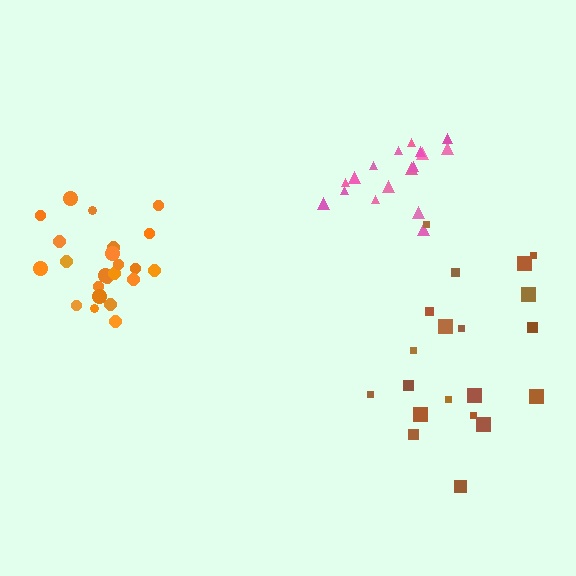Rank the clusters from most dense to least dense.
pink, orange, brown.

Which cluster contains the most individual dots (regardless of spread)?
Orange (23).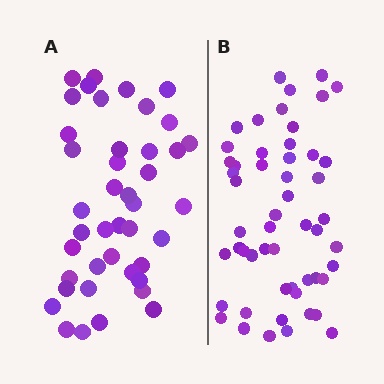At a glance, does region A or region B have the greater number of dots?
Region B (the right region) has more dots.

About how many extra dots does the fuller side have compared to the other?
Region B has roughly 12 or so more dots than region A.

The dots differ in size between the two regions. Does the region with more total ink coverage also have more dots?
No. Region A has more total ink coverage because its dots are larger, but region B actually contains more individual dots. Total area can be misleading — the number of items is what matters here.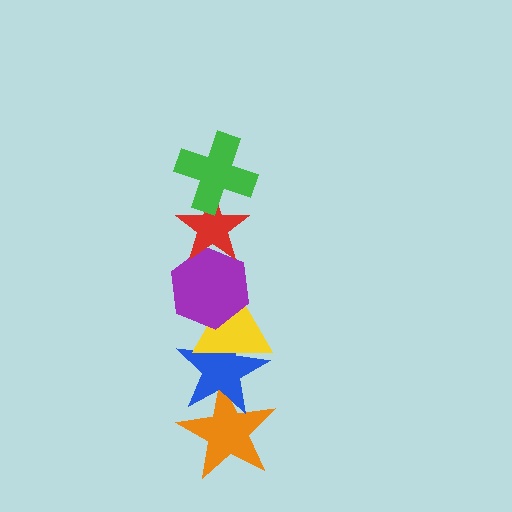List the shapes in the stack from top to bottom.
From top to bottom: the green cross, the red star, the purple hexagon, the yellow triangle, the blue star, the orange star.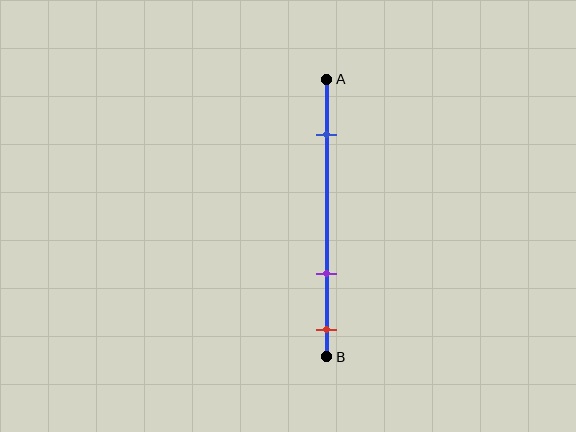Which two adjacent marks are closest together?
The purple and red marks are the closest adjacent pair.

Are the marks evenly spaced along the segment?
No, the marks are not evenly spaced.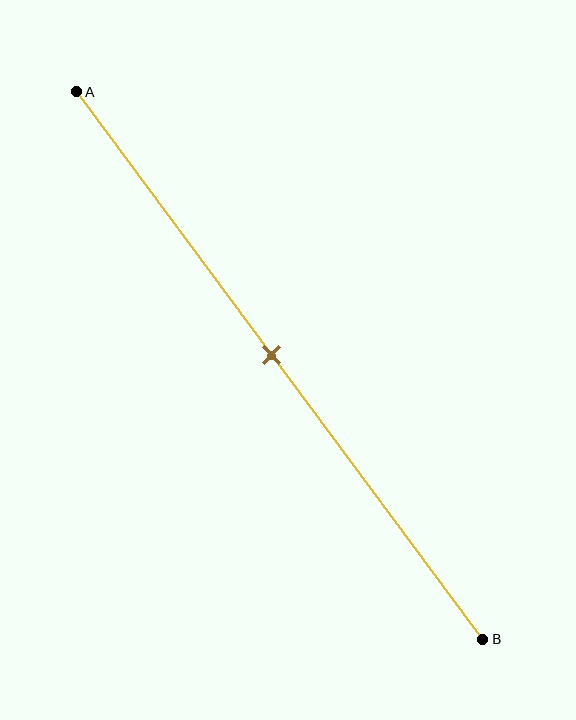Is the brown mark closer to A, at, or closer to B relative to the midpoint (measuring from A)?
The brown mark is approximately at the midpoint of segment AB.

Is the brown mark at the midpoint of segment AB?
Yes, the mark is approximately at the midpoint.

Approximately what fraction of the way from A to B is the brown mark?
The brown mark is approximately 50% of the way from A to B.